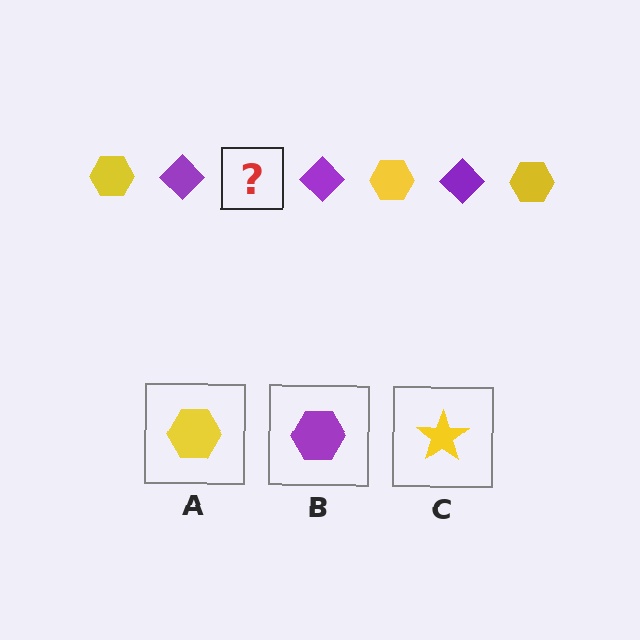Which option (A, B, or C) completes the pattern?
A.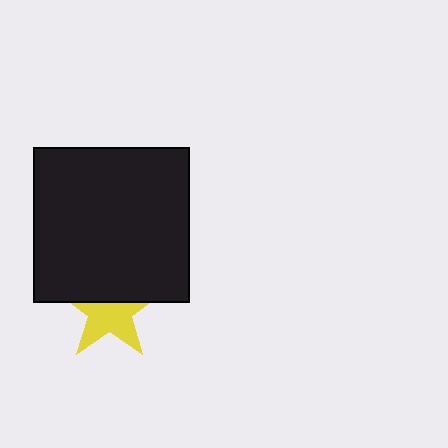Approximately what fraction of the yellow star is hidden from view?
Roughly 43% of the yellow star is hidden behind the black square.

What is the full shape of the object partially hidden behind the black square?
The partially hidden object is a yellow star.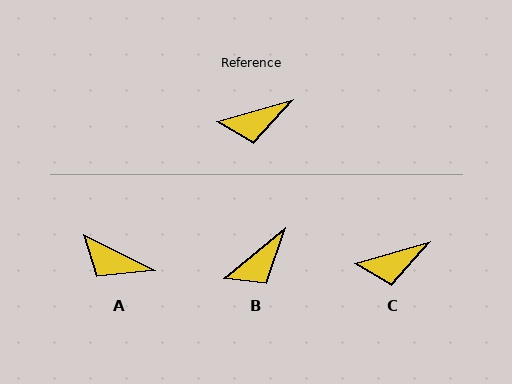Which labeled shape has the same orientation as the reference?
C.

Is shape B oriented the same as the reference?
No, it is off by about 24 degrees.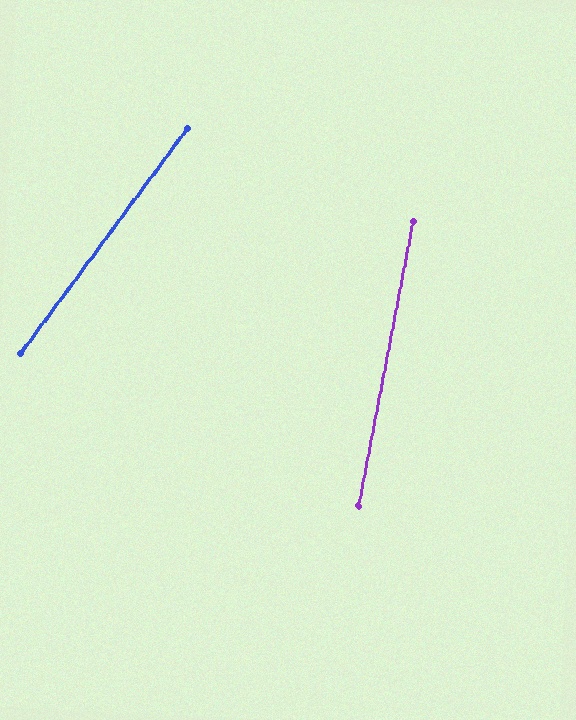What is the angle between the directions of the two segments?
Approximately 26 degrees.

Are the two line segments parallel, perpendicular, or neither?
Neither parallel nor perpendicular — they differ by about 26°.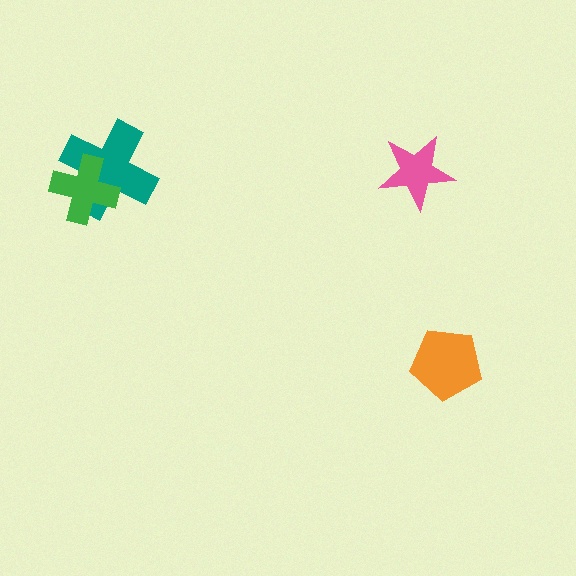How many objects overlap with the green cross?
1 object overlaps with the green cross.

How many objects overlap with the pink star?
0 objects overlap with the pink star.